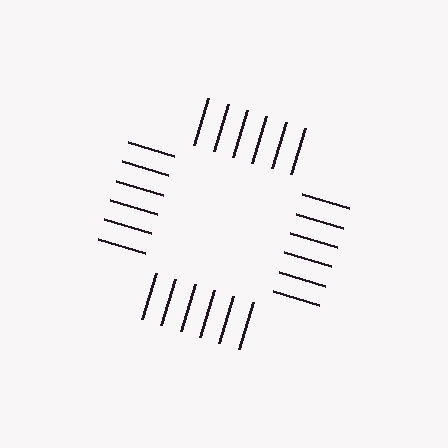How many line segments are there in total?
24 — 6 along each of the 4 edges.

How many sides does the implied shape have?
4 sides — the line-ends trace a square.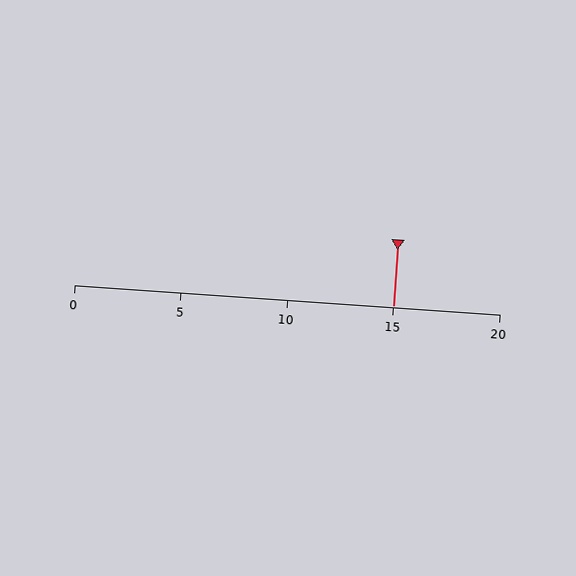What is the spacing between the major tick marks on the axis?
The major ticks are spaced 5 apart.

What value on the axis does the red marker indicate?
The marker indicates approximately 15.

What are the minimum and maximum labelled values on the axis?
The axis runs from 0 to 20.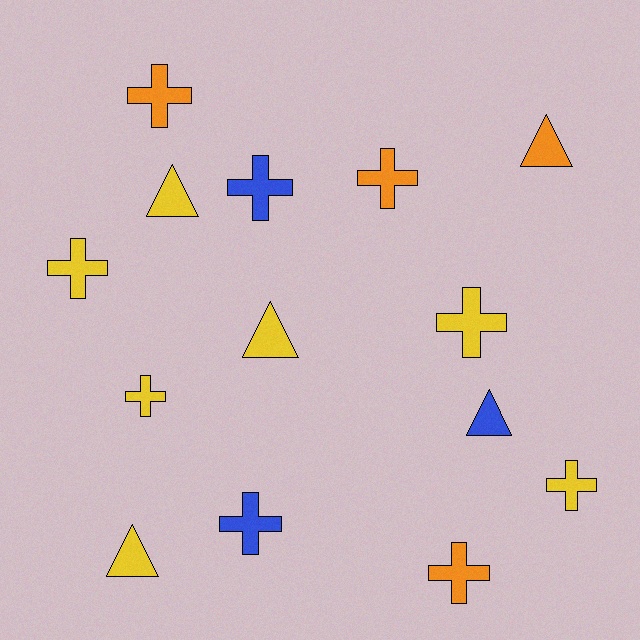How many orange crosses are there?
There are 3 orange crosses.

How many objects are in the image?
There are 14 objects.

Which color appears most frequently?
Yellow, with 7 objects.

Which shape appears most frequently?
Cross, with 9 objects.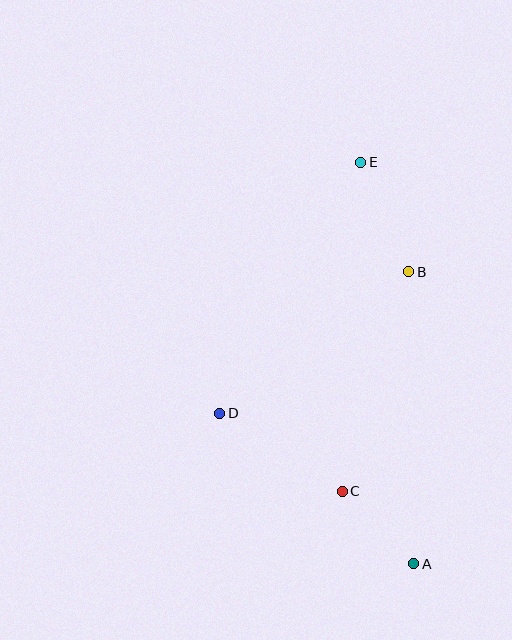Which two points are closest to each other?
Points A and C are closest to each other.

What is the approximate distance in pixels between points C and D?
The distance between C and D is approximately 145 pixels.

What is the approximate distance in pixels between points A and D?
The distance between A and D is approximately 246 pixels.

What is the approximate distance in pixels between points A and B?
The distance between A and B is approximately 292 pixels.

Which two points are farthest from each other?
Points A and E are farthest from each other.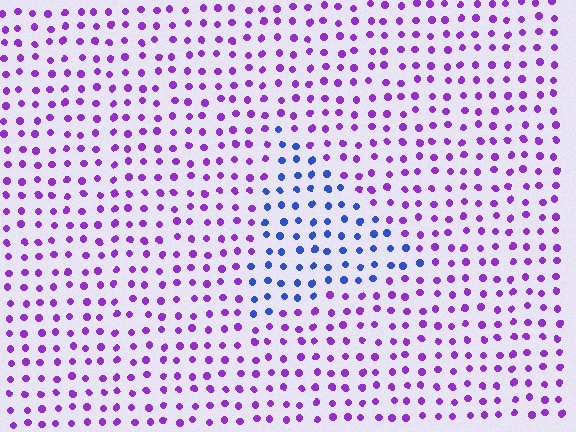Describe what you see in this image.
The image is filled with small purple elements in a uniform arrangement. A triangle-shaped region is visible where the elements are tinted to a slightly different hue, forming a subtle color boundary.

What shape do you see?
I see a triangle.